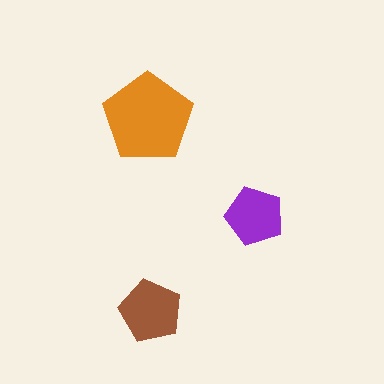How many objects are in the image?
There are 3 objects in the image.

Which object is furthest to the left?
The orange pentagon is leftmost.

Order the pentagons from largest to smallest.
the orange one, the brown one, the purple one.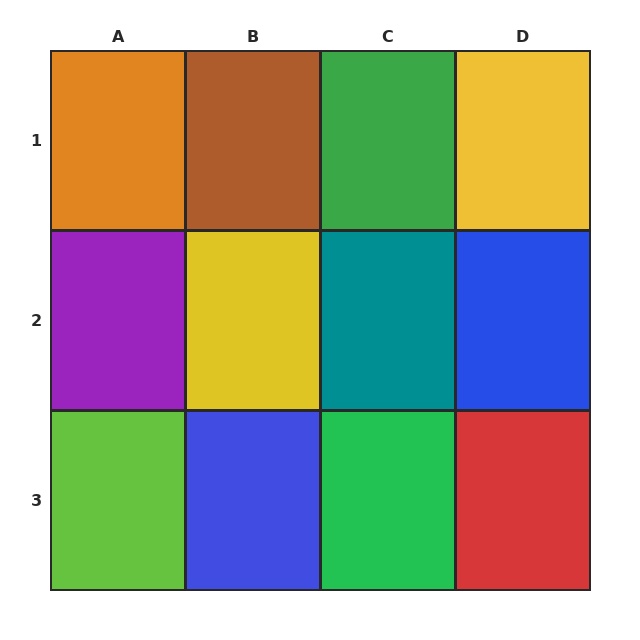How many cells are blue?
2 cells are blue.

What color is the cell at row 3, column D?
Red.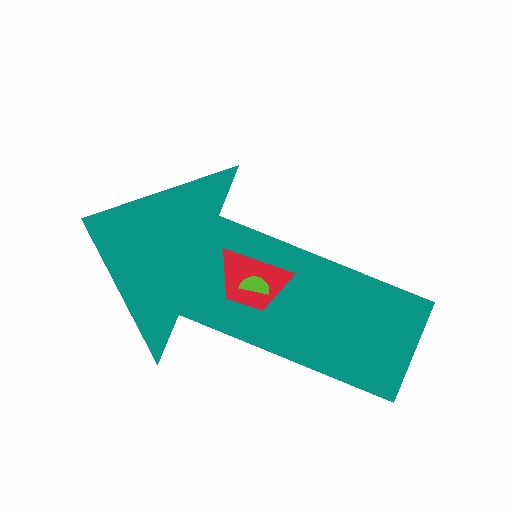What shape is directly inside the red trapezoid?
The lime semicircle.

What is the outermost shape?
The teal arrow.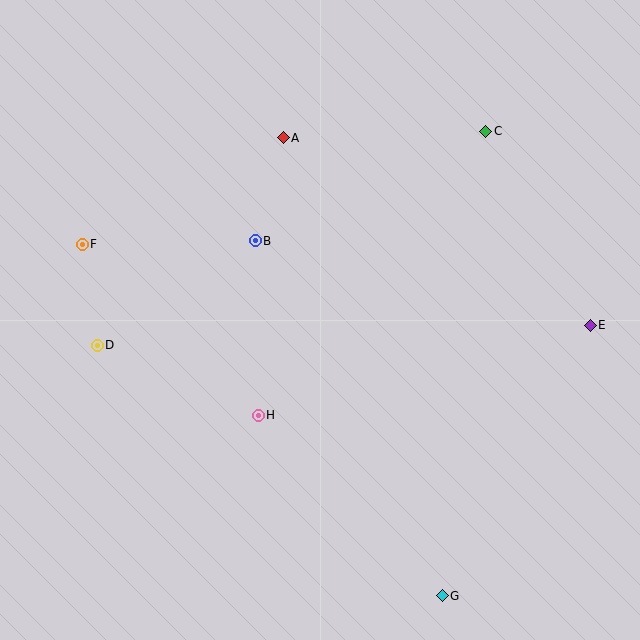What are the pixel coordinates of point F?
Point F is at (82, 244).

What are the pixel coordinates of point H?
Point H is at (258, 415).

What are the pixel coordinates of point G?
Point G is at (442, 596).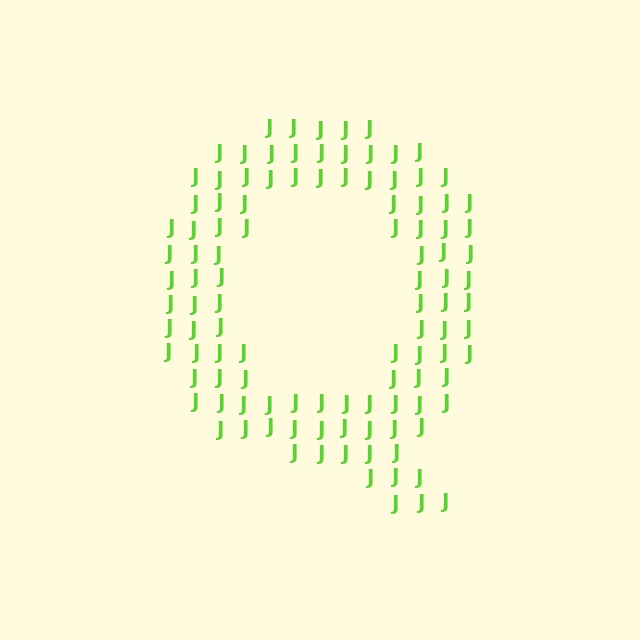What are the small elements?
The small elements are letter J's.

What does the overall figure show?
The overall figure shows the letter Q.